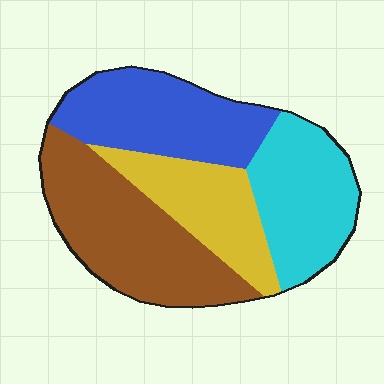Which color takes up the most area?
Brown, at roughly 30%.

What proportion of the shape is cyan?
Cyan covers 23% of the shape.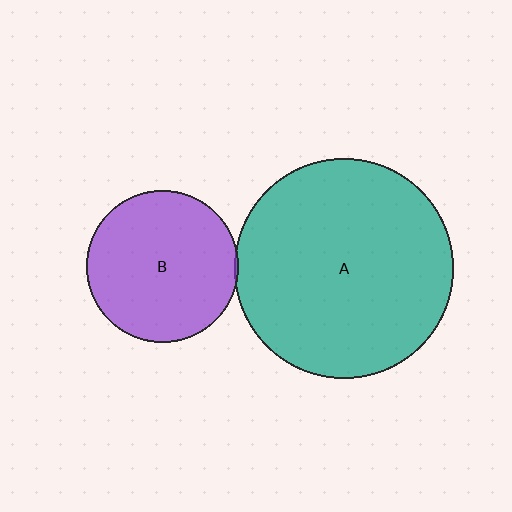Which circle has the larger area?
Circle A (teal).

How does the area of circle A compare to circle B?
Approximately 2.1 times.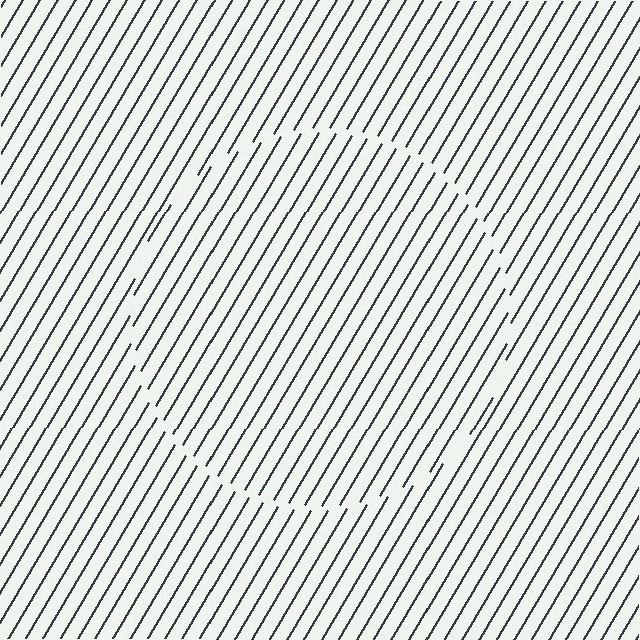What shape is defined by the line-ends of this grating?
An illusory circle. The interior of the shape contains the same grating, shifted by half a period — the contour is defined by the phase discontinuity where line-ends from the inner and outer gratings abut.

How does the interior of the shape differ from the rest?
The interior of the shape contains the same grating, shifted by half a period — the contour is defined by the phase discontinuity where line-ends from the inner and outer gratings abut.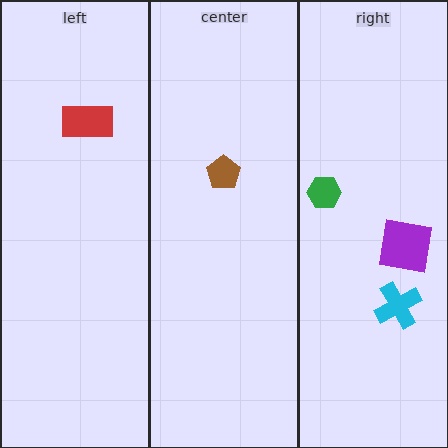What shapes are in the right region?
The purple square, the cyan cross, the green hexagon.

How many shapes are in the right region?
3.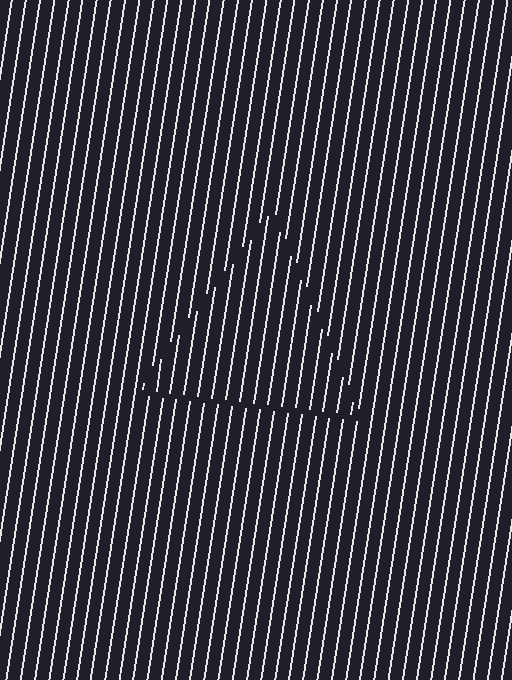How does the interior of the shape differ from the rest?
The interior of the shape contains the same grating, shifted by half a period — the contour is defined by the phase discontinuity where line-ends from the inner and outer gratings abut.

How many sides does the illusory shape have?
3 sides — the line-ends trace a triangle.